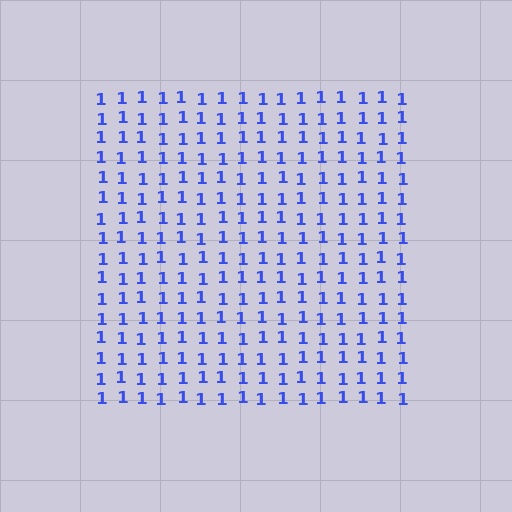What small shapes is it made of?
It is made of small digit 1's.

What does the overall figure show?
The overall figure shows a square.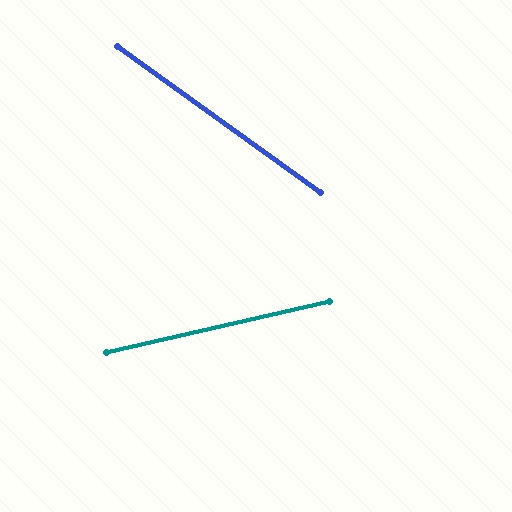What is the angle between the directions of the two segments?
Approximately 48 degrees.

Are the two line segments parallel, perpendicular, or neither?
Neither parallel nor perpendicular — they differ by about 48°.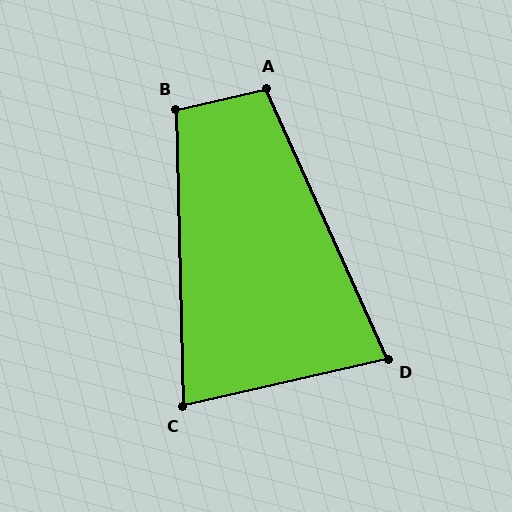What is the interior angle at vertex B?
Approximately 101 degrees (obtuse).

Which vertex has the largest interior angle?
A, at approximately 102 degrees.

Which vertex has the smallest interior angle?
C, at approximately 78 degrees.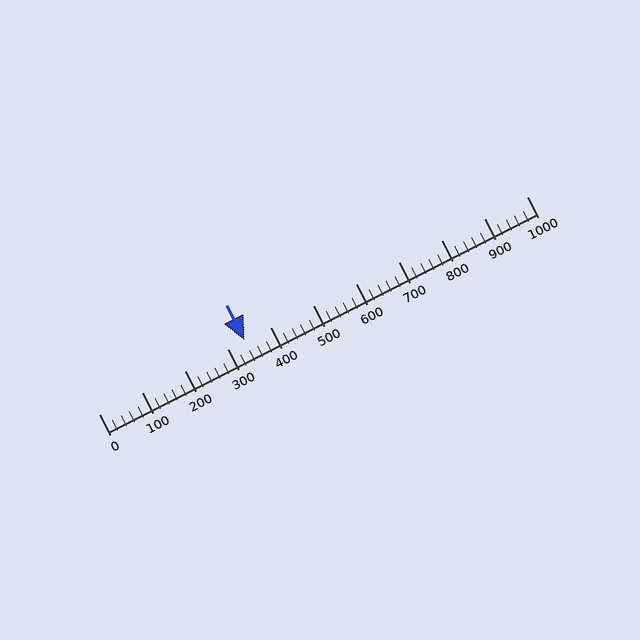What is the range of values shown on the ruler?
The ruler shows values from 0 to 1000.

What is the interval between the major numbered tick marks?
The major tick marks are spaced 100 units apart.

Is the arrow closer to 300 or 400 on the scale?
The arrow is closer to 300.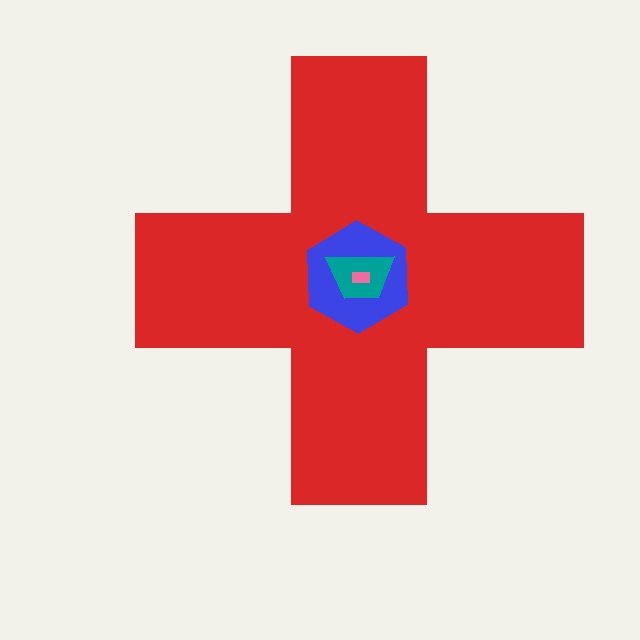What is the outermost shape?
The red cross.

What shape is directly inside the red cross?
The blue hexagon.